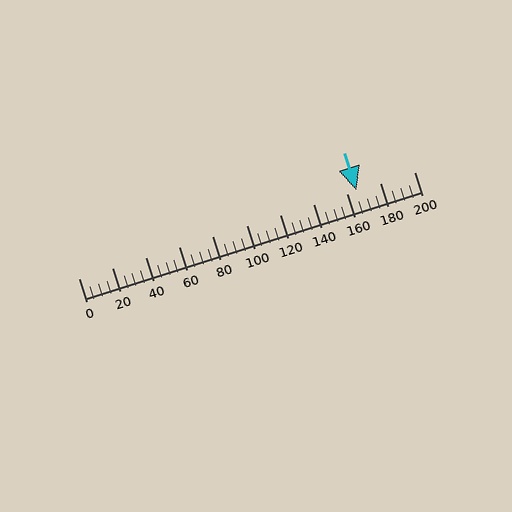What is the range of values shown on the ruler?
The ruler shows values from 0 to 200.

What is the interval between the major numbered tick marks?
The major tick marks are spaced 20 units apart.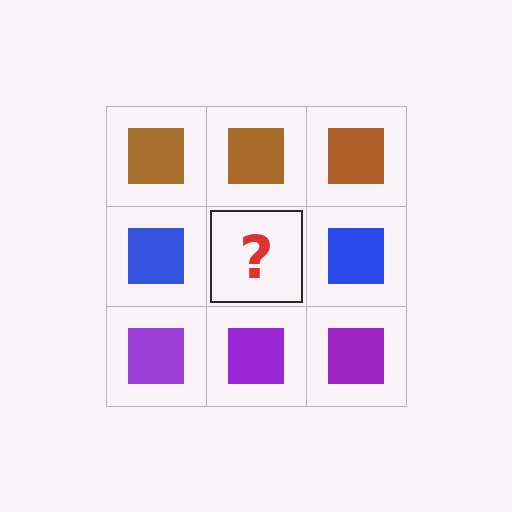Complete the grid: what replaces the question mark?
The question mark should be replaced with a blue square.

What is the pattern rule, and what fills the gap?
The rule is that each row has a consistent color. The gap should be filled with a blue square.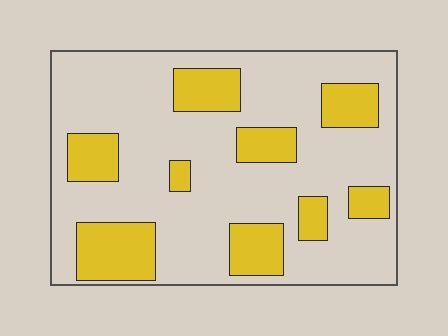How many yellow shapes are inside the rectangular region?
9.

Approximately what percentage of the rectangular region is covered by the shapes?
Approximately 25%.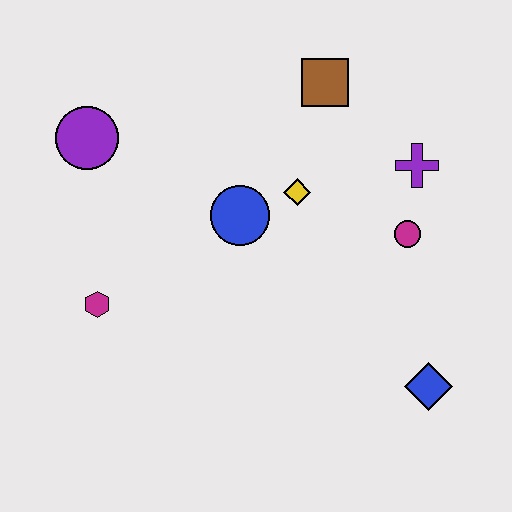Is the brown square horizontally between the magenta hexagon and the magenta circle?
Yes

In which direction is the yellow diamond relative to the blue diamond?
The yellow diamond is above the blue diamond.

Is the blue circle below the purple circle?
Yes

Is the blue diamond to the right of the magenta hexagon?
Yes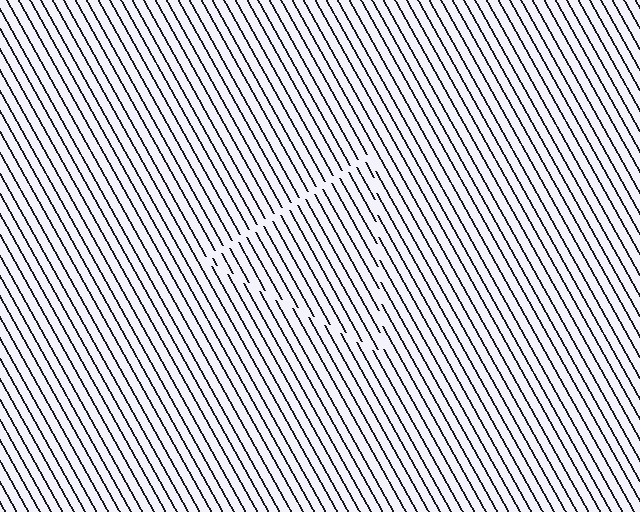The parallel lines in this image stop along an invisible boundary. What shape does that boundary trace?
An illusory triangle. The interior of the shape contains the same grating, shifted by half a period — the contour is defined by the phase discontinuity where line-ends from the inner and outer gratings abut.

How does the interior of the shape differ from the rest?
The interior of the shape contains the same grating, shifted by half a period — the contour is defined by the phase discontinuity where line-ends from the inner and outer gratings abut.